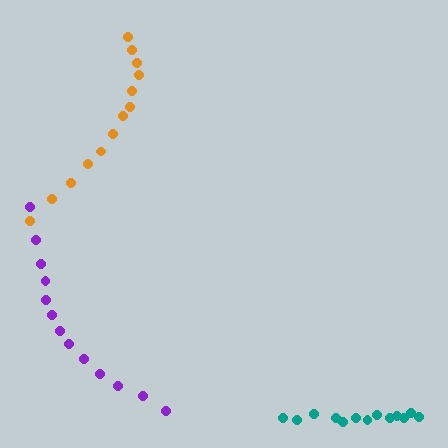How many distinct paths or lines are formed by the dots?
There are 3 distinct paths.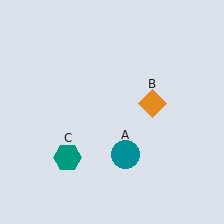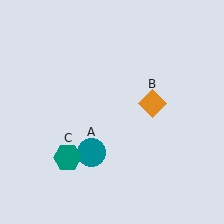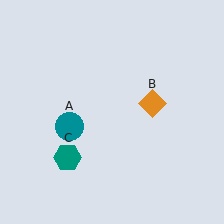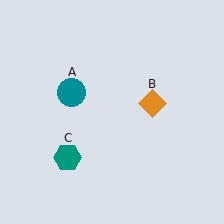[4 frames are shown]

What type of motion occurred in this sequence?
The teal circle (object A) rotated clockwise around the center of the scene.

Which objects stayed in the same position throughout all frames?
Orange diamond (object B) and teal hexagon (object C) remained stationary.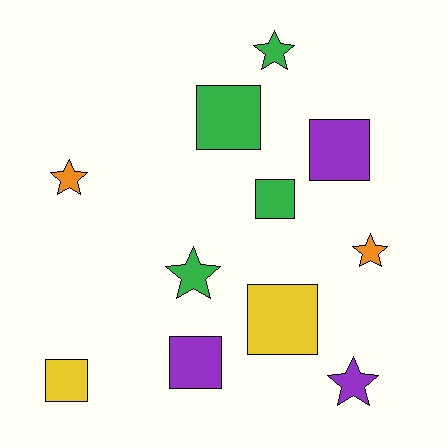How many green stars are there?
There are 2 green stars.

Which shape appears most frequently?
Square, with 6 objects.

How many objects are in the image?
There are 11 objects.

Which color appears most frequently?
Green, with 4 objects.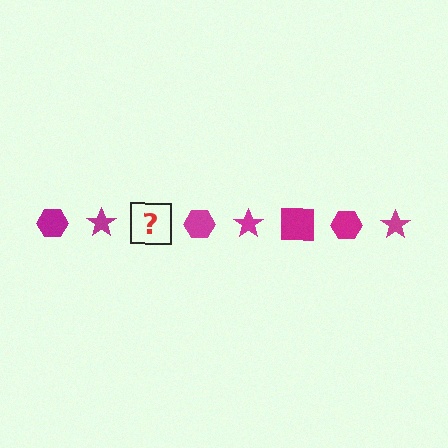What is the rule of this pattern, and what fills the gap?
The rule is that the pattern cycles through hexagon, star, square shapes in magenta. The gap should be filled with a magenta square.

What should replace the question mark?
The question mark should be replaced with a magenta square.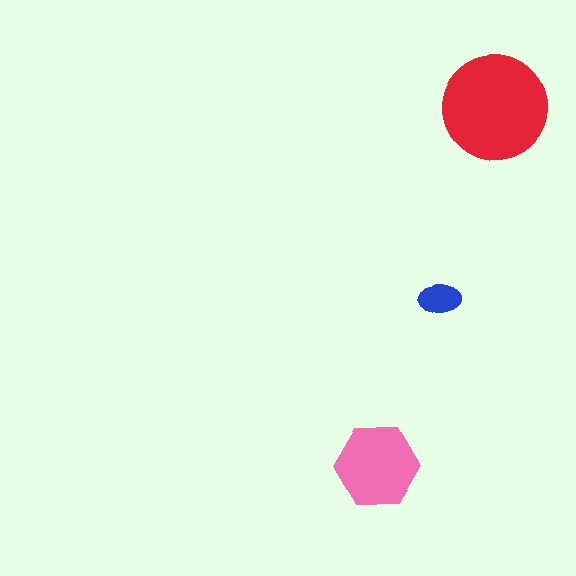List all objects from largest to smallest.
The red circle, the pink hexagon, the blue ellipse.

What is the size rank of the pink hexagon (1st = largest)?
2nd.